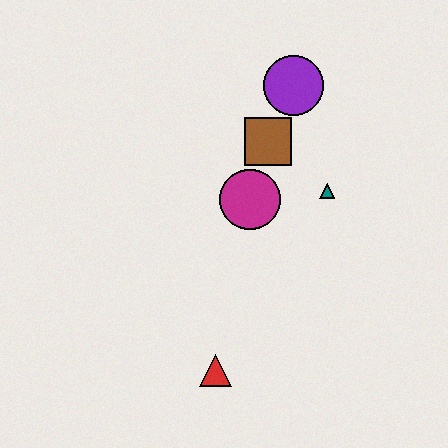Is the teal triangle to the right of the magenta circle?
Yes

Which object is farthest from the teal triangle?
The red triangle is farthest from the teal triangle.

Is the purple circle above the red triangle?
Yes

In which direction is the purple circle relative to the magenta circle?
The purple circle is above the magenta circle.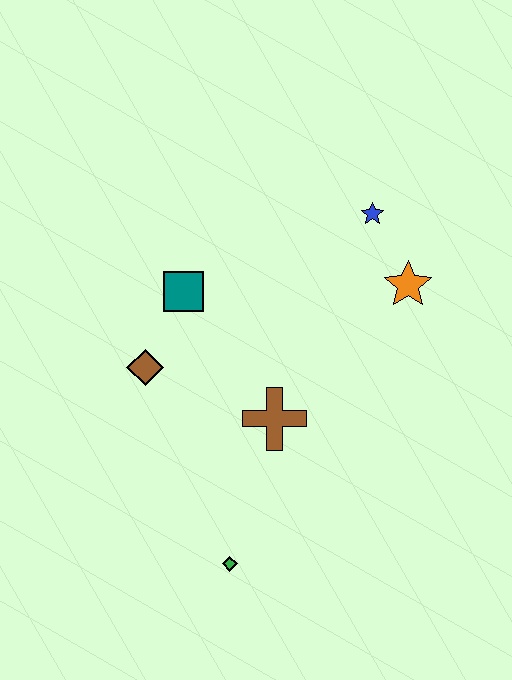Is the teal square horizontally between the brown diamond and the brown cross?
Yes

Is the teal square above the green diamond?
Yes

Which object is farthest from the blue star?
The green diamond is farthest from the blue star.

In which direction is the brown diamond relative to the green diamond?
The brown diamond is above the green diamond.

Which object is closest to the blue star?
The orange star is closest to the blue star.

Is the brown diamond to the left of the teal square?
Yes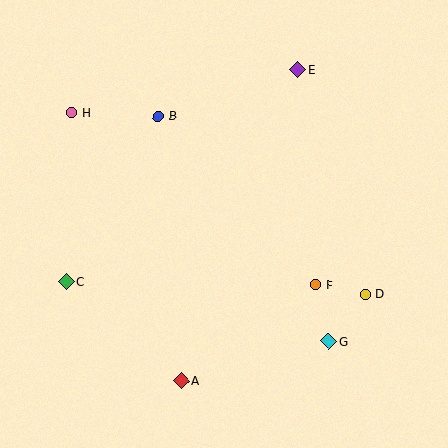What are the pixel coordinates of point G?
Point G is at (329, 341).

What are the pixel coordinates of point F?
Point F is at (316, 285).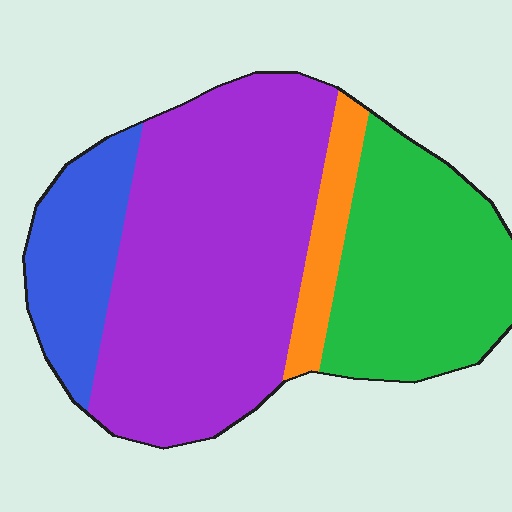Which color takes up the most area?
Purple, at roughly 50%.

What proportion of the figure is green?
Green takes up between a sixth and a third of the figure.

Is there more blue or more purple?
Purple.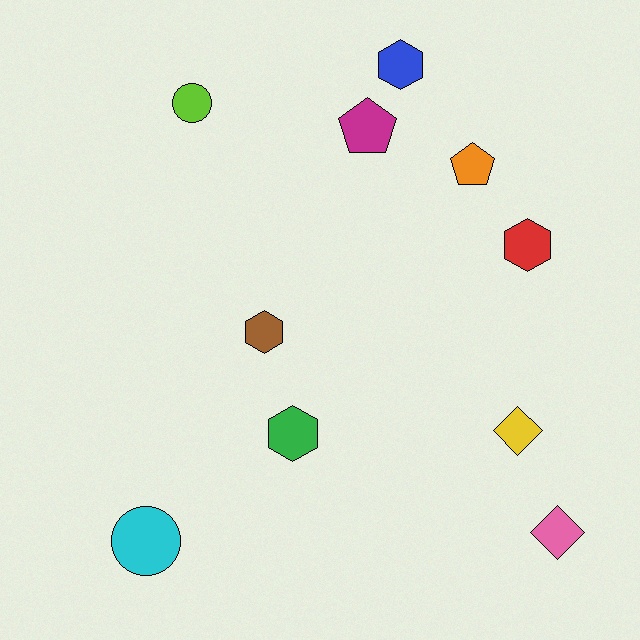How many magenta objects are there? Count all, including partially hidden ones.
There is 1 magenta object.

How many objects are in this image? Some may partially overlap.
There are 10 objects.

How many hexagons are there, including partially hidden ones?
There are 4 hexagons.